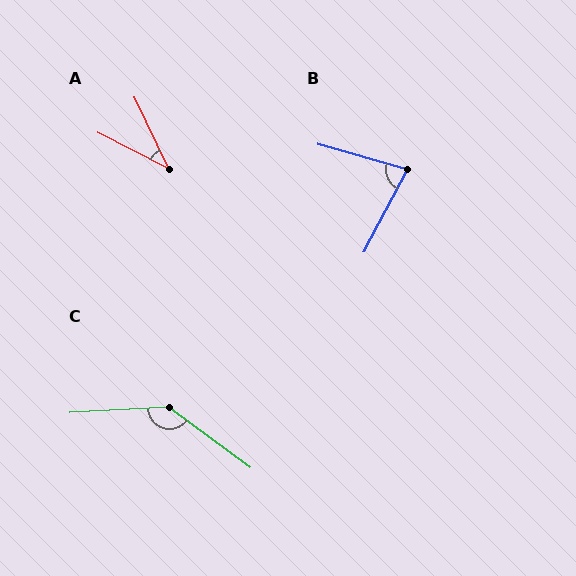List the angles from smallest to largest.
A (37°), B (78°), C (140°).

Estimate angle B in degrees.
Approximately 78 degrees.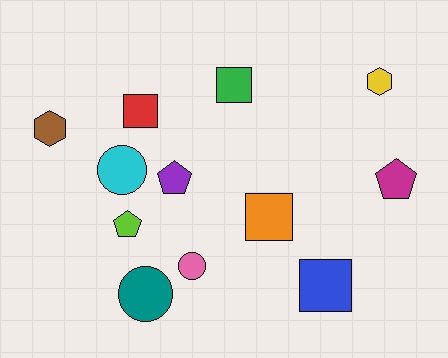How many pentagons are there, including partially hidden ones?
There are 3 pentagons.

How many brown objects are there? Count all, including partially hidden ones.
There is 1 brown object.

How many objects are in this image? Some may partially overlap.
There are 12 objects.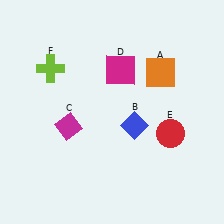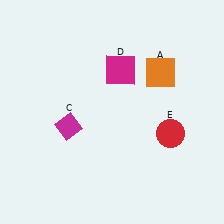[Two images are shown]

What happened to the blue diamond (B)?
The blue diamond (B) was removed in Image 2. It was in the bottom-right area of Image 1.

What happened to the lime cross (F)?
The lime cross (F) was removed in Image 2. It was in the top-left area of Image 1.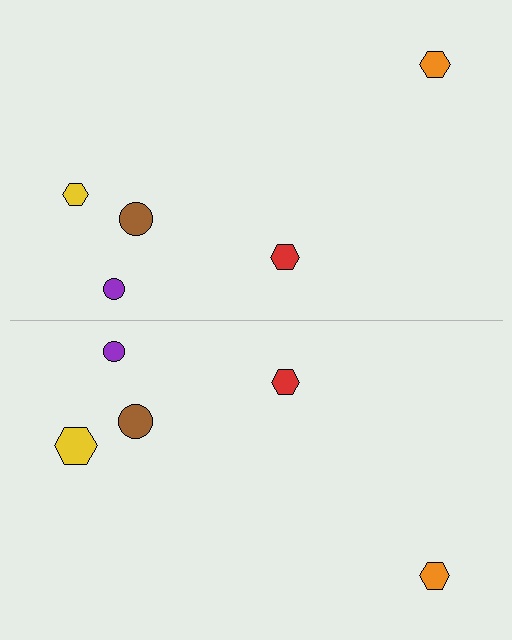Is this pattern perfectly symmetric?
No, the pattern is not perfectly symmetric. The yellow hexagon on the bottom side has a different size than its mirror counterpart.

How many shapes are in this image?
There are 10 shapes in this image.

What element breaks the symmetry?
The yellow hexagon on the bottom side has a different size than its mirror counterpart.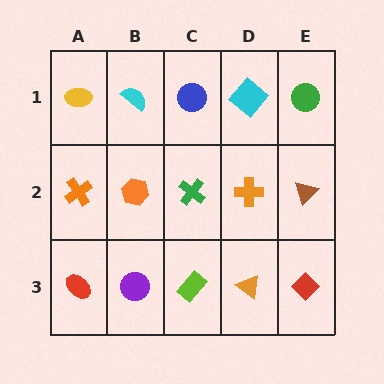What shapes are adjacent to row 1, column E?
A brown triangle (row 2, column E), a cyan diamond (row 1, column D).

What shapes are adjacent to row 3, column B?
An orange hexagon (row 2, column B), a red ellipse (row 3, column A), a lime rectangle (row 3, column C).